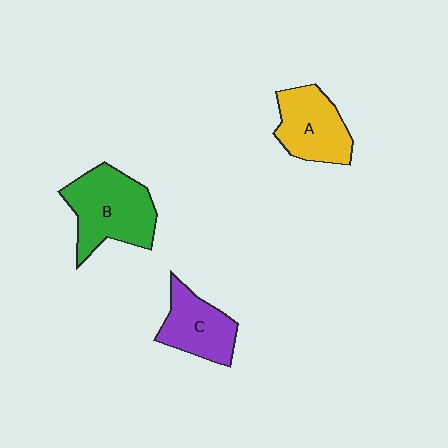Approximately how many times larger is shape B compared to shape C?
Approximately 1.5 times.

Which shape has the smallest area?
Shape C (purple).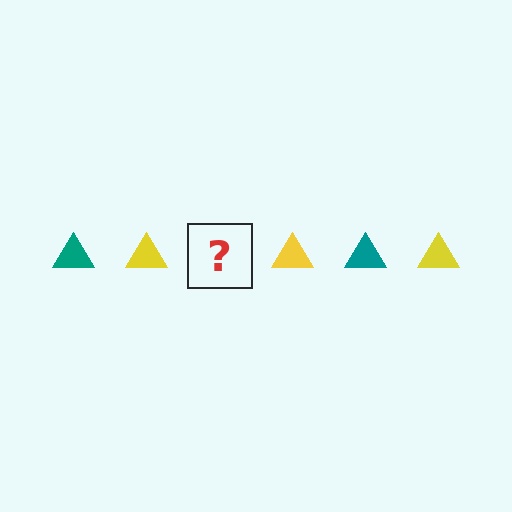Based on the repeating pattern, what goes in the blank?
The blank should be a teal triangle.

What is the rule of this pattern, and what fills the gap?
The rule is that the pattern cycles through teal, yellow triangles. The gap should be filled with a teal triangle.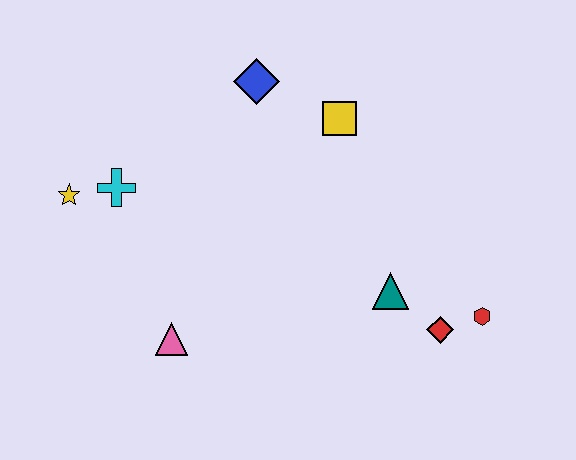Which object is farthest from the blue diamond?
The red hexagon is farthest from the blue diamond.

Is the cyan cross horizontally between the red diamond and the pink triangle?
No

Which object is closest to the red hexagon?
The red diamond is closest to the red hexagon.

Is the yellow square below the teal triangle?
No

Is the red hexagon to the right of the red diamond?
Yes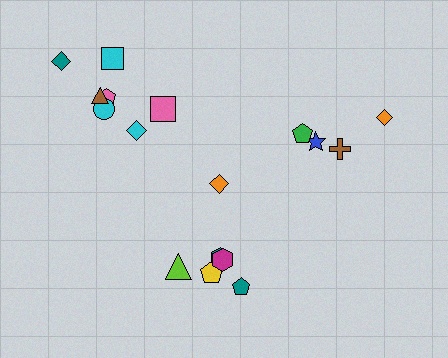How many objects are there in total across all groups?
There are 17 objects.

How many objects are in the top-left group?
There are 7 objects.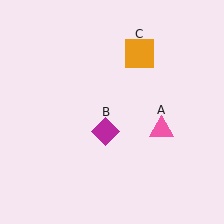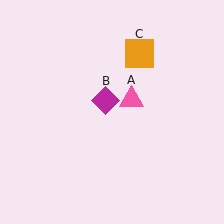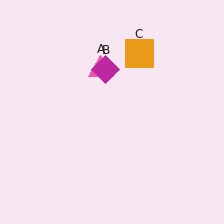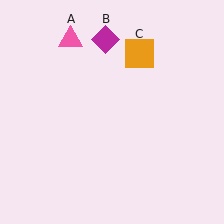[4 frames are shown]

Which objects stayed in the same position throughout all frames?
Orange square (object C) remained stationary.